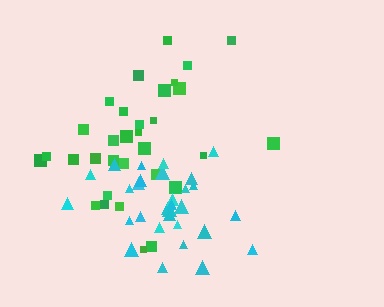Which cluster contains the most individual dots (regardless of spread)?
Green (32).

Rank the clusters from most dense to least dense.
cyan, green.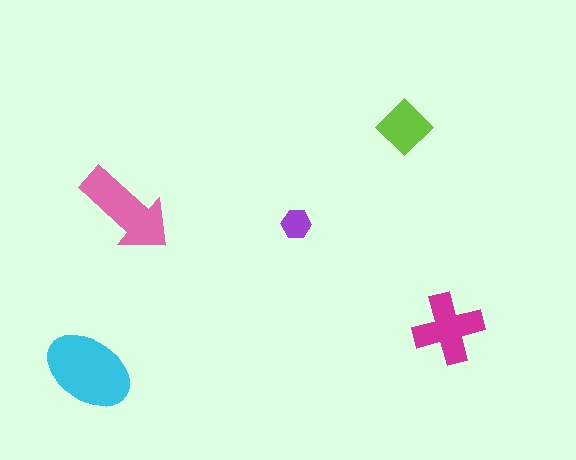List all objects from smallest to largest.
The purple hexagon, the lime diamond, the magenta cross, the pink arrow, the cyan ellipse.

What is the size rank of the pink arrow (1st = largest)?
2nd.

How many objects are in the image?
There are 5 objects in the image.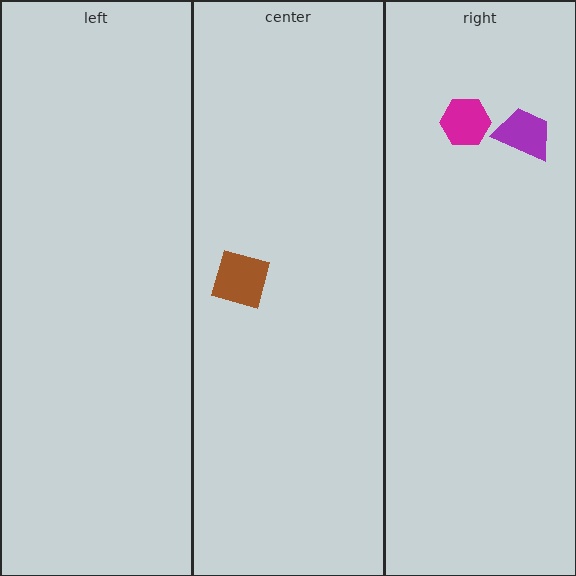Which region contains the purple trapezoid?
The right region.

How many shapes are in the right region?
2.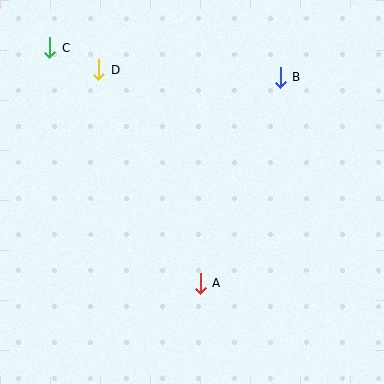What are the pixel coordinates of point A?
Point A is at (200, 283).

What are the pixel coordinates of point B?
Point B is at (280, 77).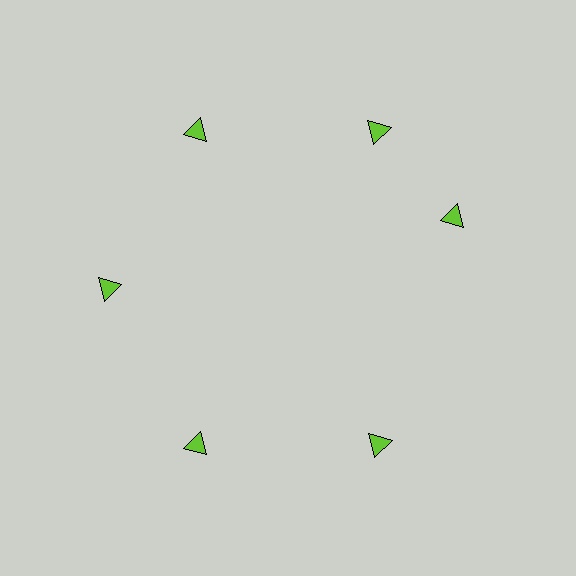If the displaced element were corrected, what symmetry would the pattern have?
It would have 6-fold rotational symmetry — the pattern would map onto itself every 60 degrees.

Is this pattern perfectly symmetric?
No. The 6 lime triangles are arranged in a ring, but one element near the 3 o'clock position is rotated out of alignment along the ring, breaking the 6-fold rotational symmetry.